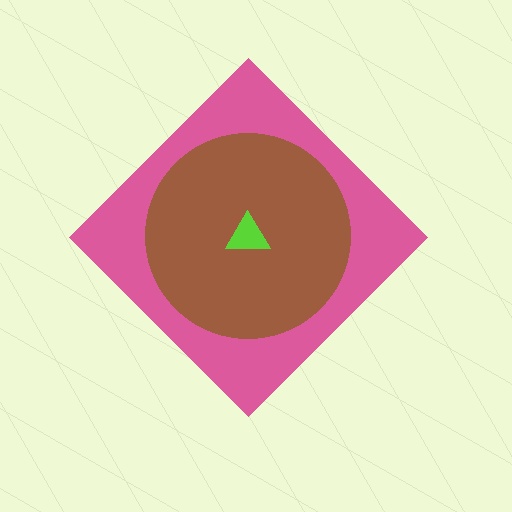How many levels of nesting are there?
3.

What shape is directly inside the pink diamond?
The brown circle.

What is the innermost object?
The lime triangle.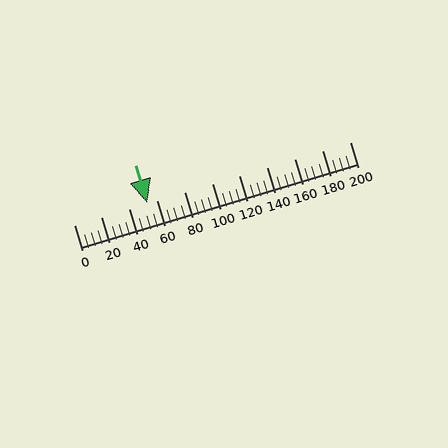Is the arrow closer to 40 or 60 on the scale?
The arrow is closer to 60.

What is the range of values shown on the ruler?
The ruler shows values from 0 to 200.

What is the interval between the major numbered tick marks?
The major tick marks are spaced 20 units apart.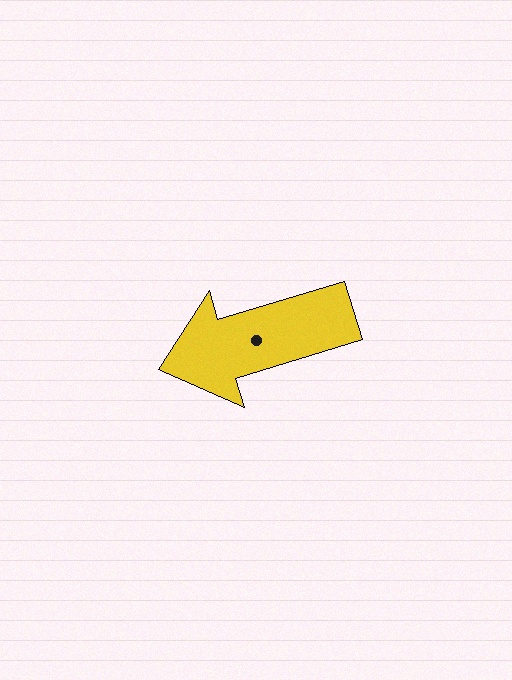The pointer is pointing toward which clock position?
Roughly 8 o'clock.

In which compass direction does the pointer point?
West.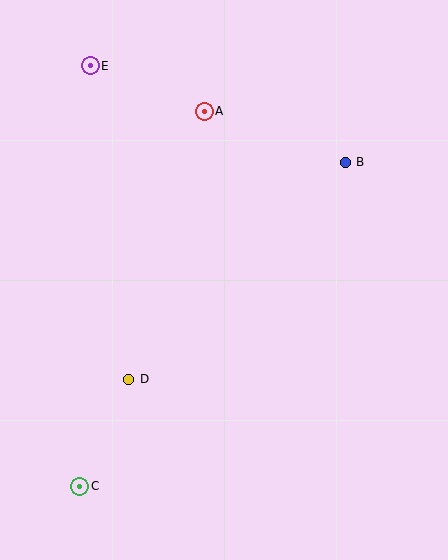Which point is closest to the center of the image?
Point D at (129, 379) is closest to the center.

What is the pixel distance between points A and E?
The distance between A and E is 122 pixels.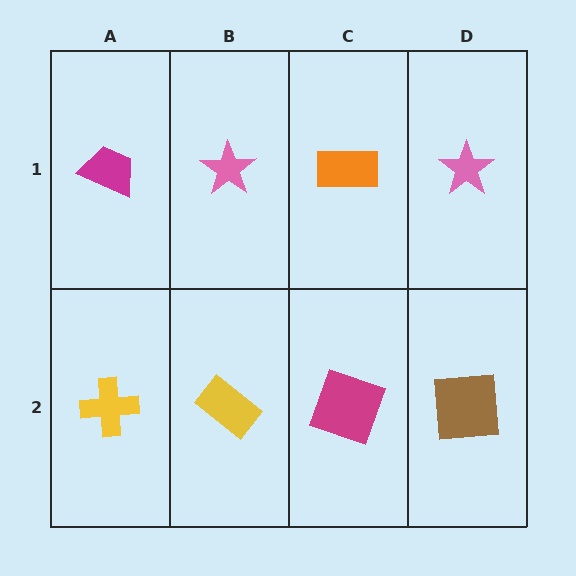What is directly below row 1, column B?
A yellow rectangle.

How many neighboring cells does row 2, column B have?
3.